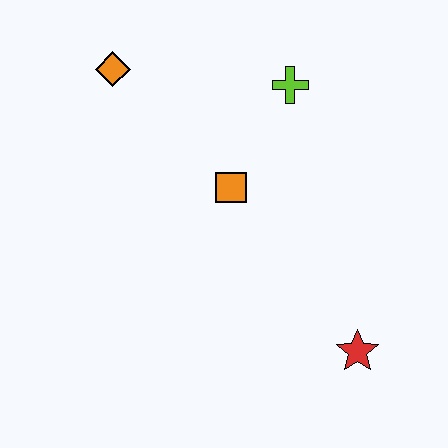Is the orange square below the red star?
No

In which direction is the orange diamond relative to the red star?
The orange diamond is above the red star.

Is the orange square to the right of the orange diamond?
Yes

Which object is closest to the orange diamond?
The orange square is closest to the orange diamond.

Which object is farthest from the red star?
The orange diamond is farthest from the red star.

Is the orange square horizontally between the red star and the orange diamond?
Yes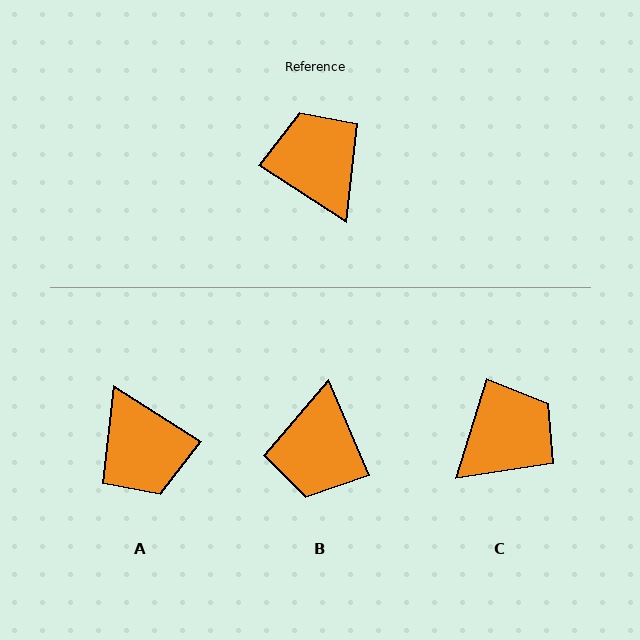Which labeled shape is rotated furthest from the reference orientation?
A, about 180 degrees away.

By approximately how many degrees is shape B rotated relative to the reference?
Approximately 146 degrees counter-clockwise.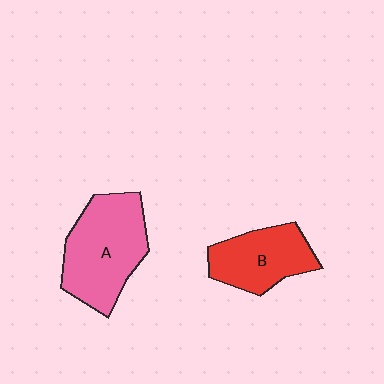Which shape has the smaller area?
Shape B (red).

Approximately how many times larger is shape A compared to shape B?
Approximately 1.4 times.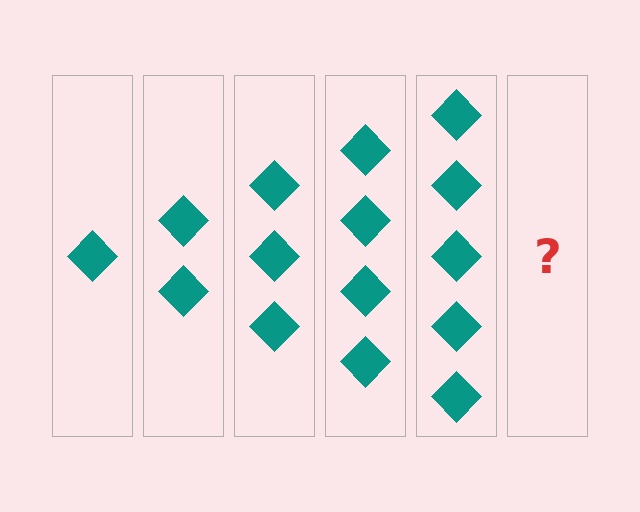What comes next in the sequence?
The next element should be 6 diamonds.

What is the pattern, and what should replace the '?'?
The pattern is that each step adds one more diamond. The '?' should be 6 diamonds.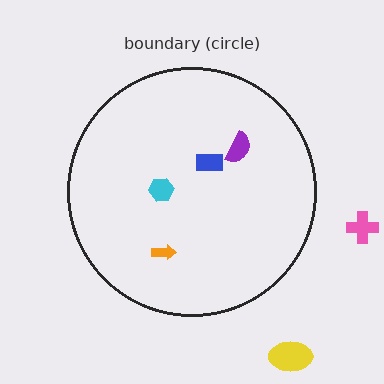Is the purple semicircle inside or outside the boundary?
Inside.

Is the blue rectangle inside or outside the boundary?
Inside.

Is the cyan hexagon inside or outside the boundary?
Inside.